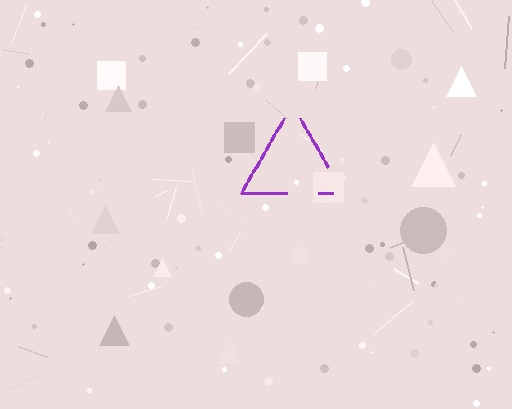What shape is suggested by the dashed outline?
The dashed outline suggests a triangle.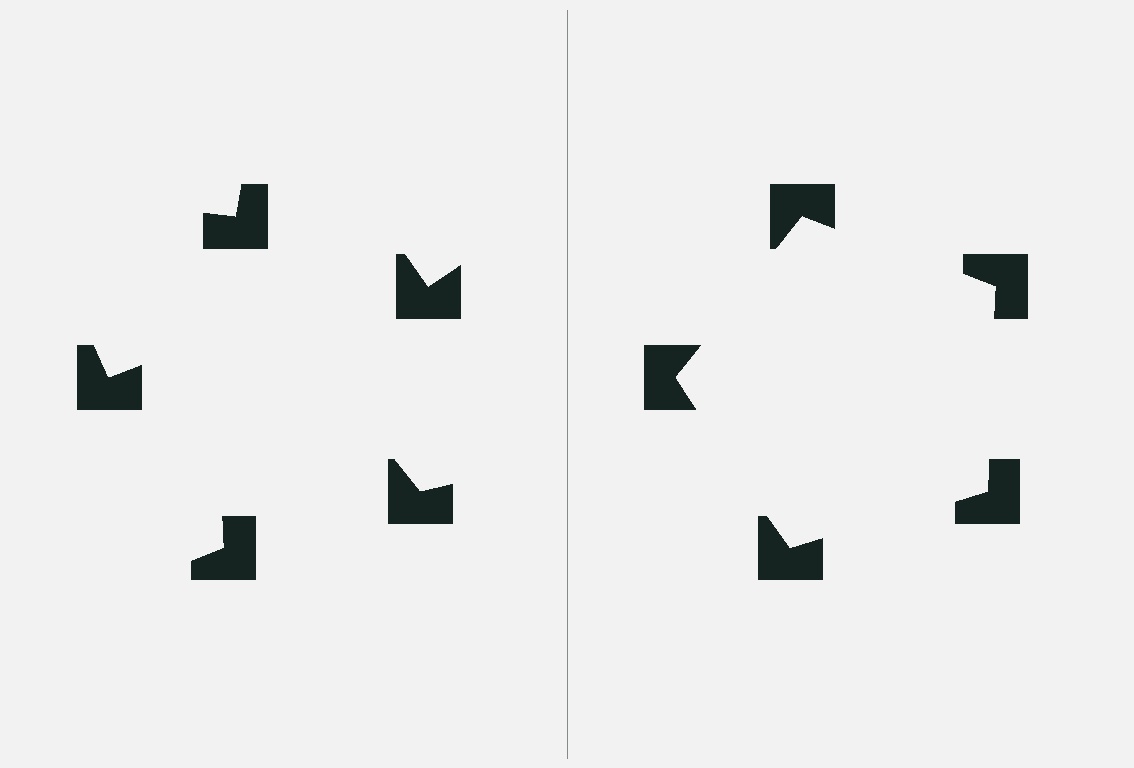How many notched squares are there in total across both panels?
10 — 5 on each side.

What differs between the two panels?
The notched squares are positioned identically on both sides; only the wedge orientations differ. On the right they align to a pentagon; on the left they are misaligned.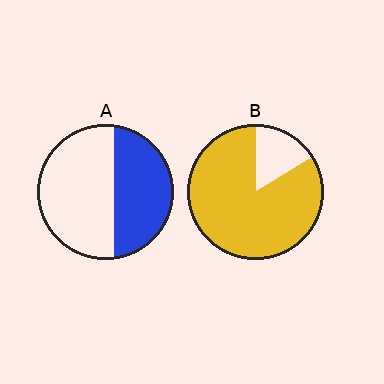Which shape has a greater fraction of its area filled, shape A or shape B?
Shape B.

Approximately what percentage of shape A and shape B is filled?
A is approximately 40% and B is approximately 85%.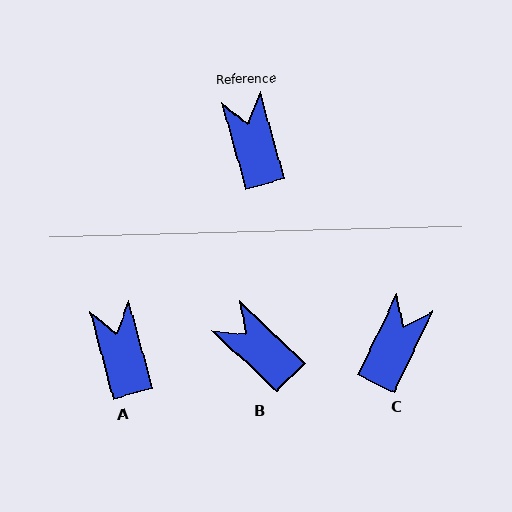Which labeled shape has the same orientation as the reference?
A.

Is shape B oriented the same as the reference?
No, it is off by about 31 degrees.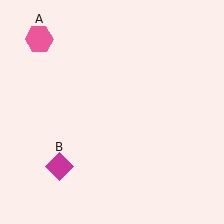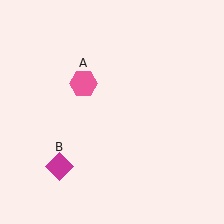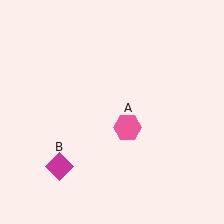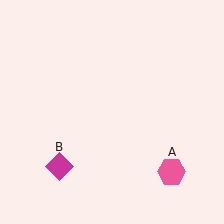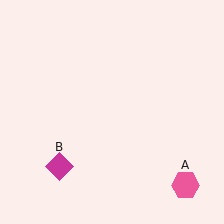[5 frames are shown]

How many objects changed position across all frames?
1 object changed position: pink hexagon (object A).